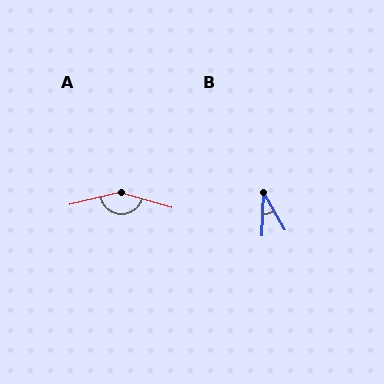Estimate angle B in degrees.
Approximately 32 degrees.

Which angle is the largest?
A, at approximately 151 degrees.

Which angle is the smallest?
B, at approximately 32 degrees.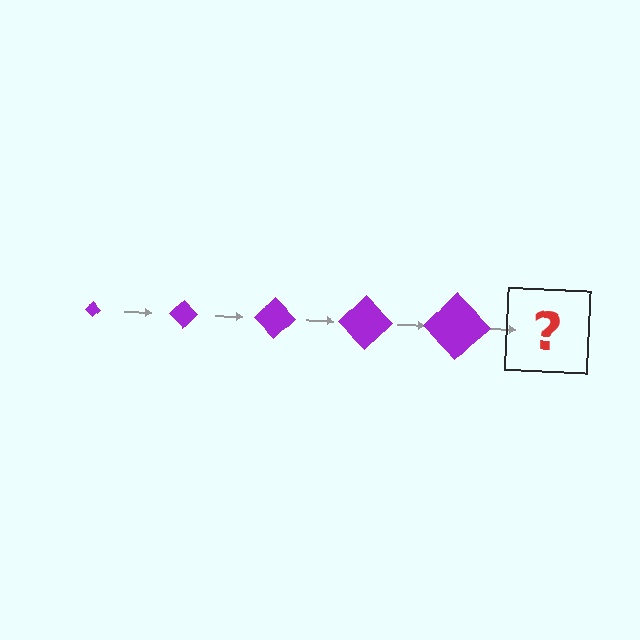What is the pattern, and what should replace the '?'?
The pattern is that the diamond gets progressively larger each step. The '?' should be a purple diamond, larger than the previous one.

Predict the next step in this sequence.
The next step is a purple diamond, larger than the previous one.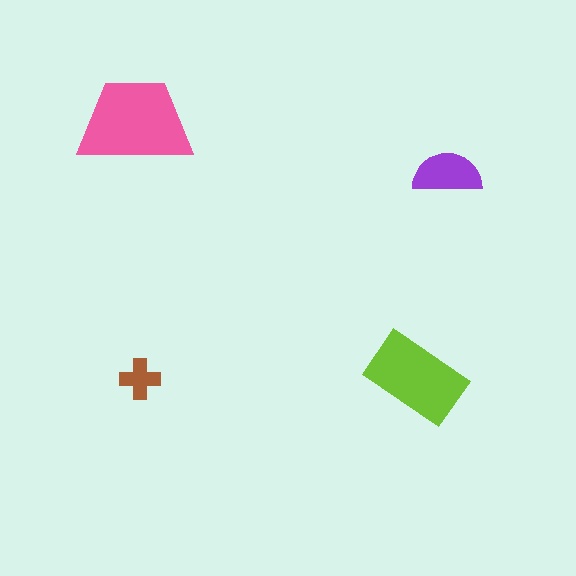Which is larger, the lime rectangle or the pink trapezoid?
The pink trapezoid.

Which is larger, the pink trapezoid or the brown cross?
The pink trapezoid.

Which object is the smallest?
The brown cross.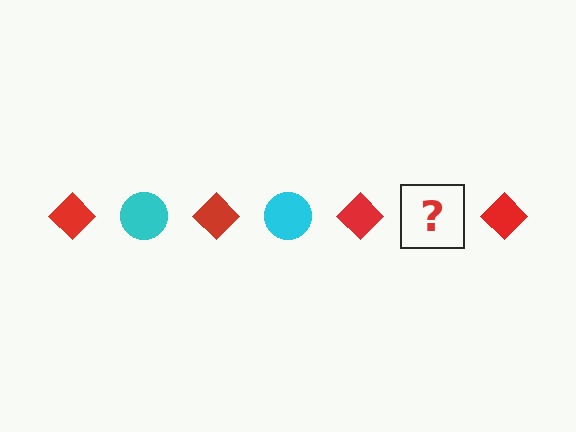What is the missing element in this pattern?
The missing element is a cyan circle.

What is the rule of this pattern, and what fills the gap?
The rule is that the pattern alternates between red diamond and cyan circle. The gap should be filled with a cyan circle.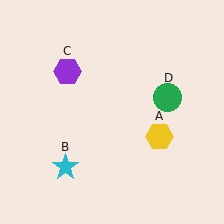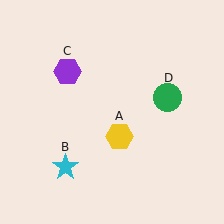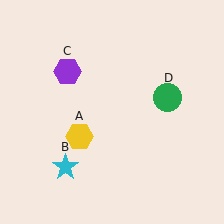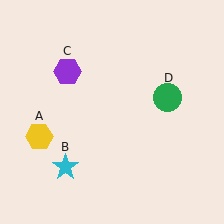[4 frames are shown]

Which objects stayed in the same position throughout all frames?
Cyan star (object B) and purple hexagon (object C) and green circle (object D) remained stationary.